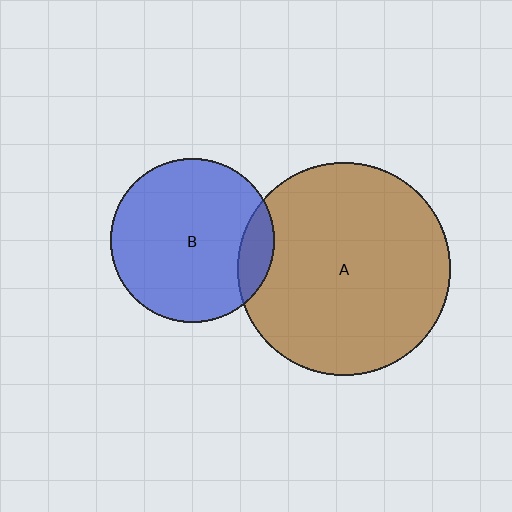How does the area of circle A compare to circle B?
Approximately 1.7 times.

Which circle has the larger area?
Circle A (brown).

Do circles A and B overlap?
Yes.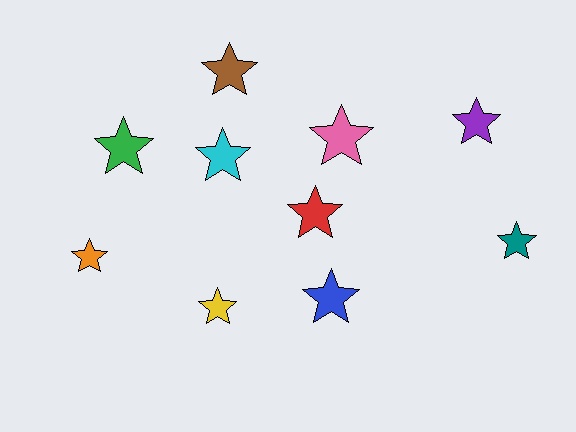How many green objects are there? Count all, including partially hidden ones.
There is 1 green object.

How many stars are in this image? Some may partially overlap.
There are 10 stars.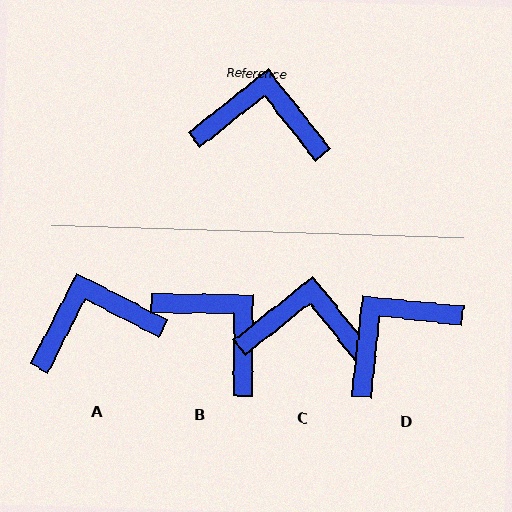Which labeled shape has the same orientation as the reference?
C.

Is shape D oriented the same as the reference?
No, it is off by about 46 degrees.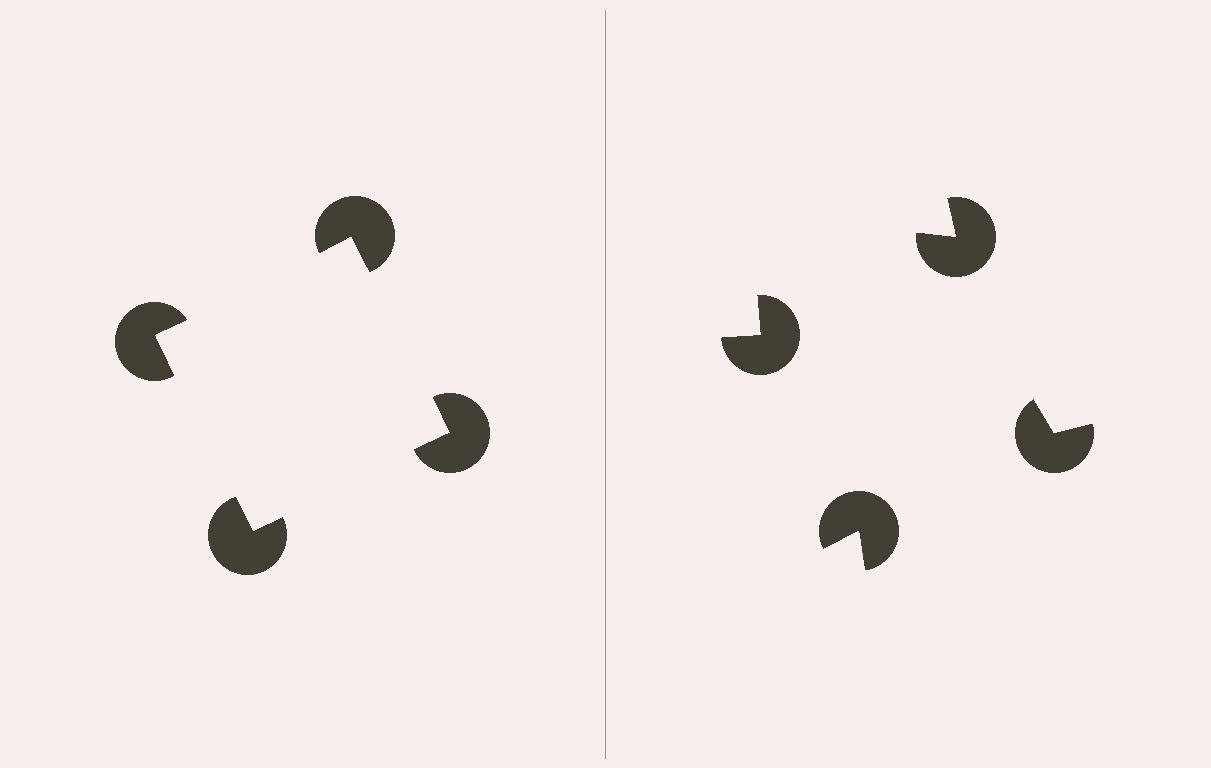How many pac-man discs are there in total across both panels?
8 — 4 on each side.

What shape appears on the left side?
An illusory square.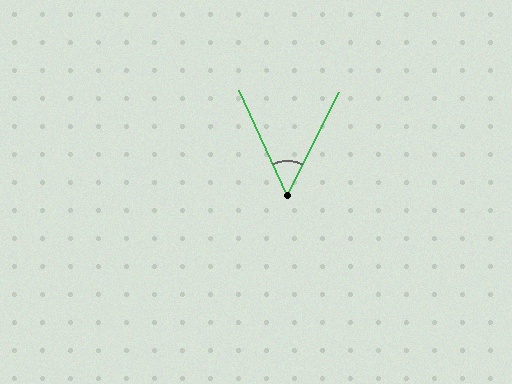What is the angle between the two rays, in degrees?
Approximately 51 degrees.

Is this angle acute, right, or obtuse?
It is acute.